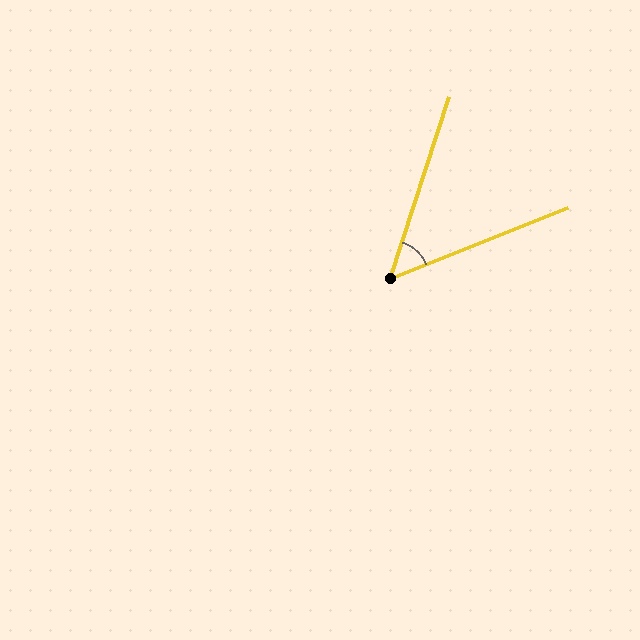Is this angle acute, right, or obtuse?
It is acute.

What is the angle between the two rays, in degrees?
Approximately 50 degrees.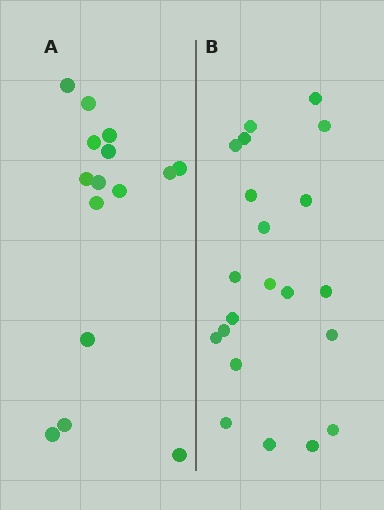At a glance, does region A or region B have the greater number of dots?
Region B (the right region) has more dots.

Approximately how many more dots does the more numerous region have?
Region B has about 6 more dots than region A.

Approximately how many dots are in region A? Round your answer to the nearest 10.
About 20 dots. (The exact count is 15, which rounds to 20.)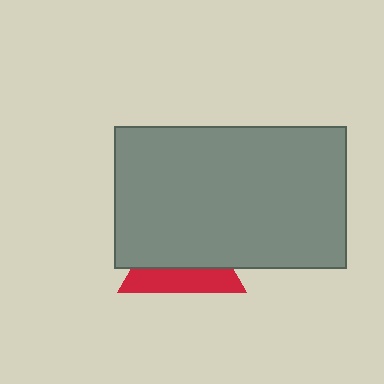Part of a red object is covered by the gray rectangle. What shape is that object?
It is a triangle.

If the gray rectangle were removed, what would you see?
You would see the complete red triangle.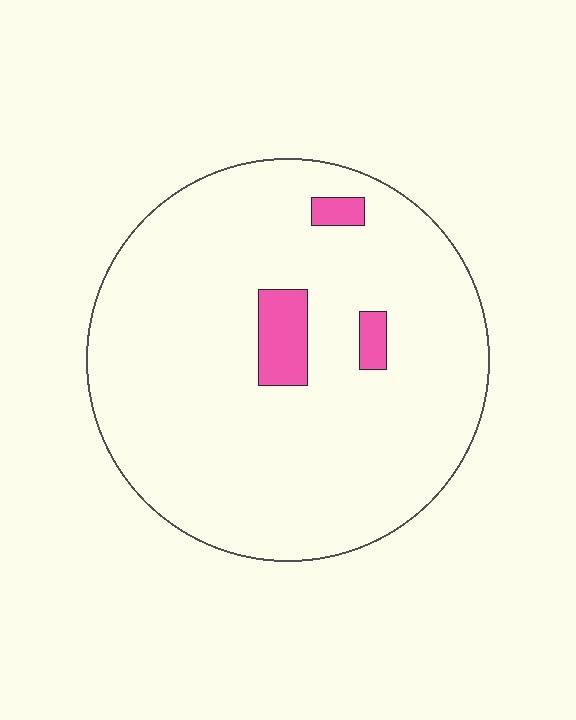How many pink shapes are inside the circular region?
3.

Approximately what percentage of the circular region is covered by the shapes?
Approximately 5%.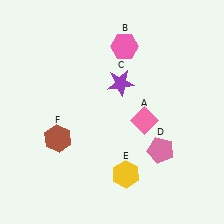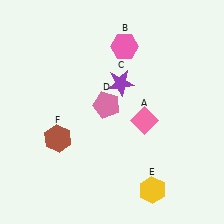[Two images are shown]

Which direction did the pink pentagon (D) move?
The pink pentagon (D) moved left.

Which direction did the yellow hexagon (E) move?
The yellow hexagon (E) moved right.